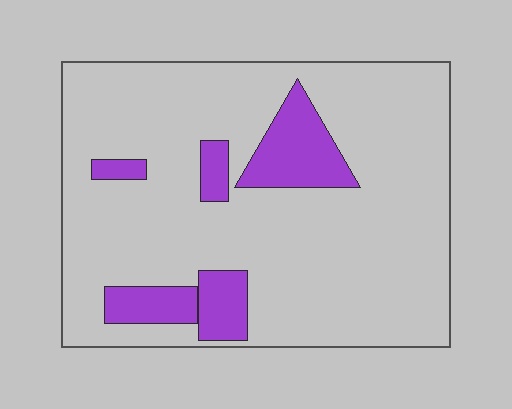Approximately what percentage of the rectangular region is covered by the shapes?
Approximately 15%.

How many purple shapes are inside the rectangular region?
5.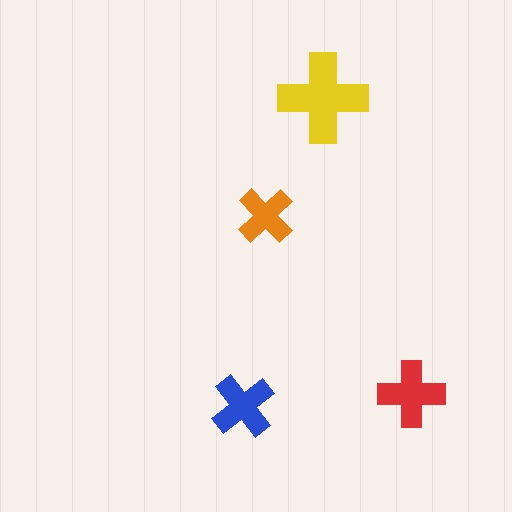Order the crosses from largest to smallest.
the yellow one, the red one, the blue one, the orange one.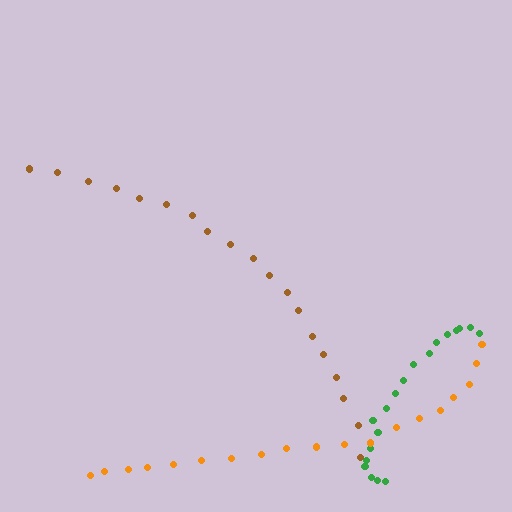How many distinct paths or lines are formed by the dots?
There are 3 distinct paths.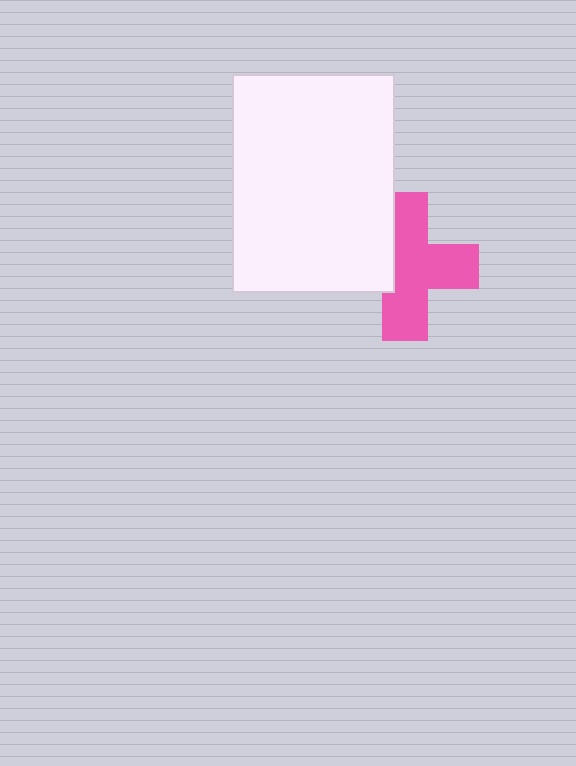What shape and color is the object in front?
The object in front is a white rectangle.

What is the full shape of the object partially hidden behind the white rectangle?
The partially hidden object is a pink cross.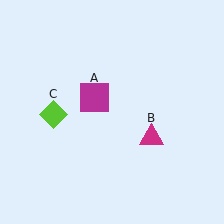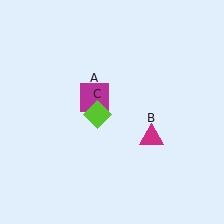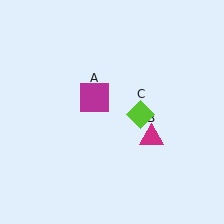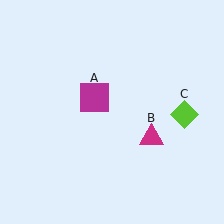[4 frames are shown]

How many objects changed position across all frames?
1 object changed position: lime diamond (object C).